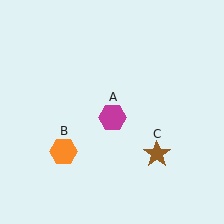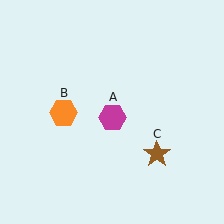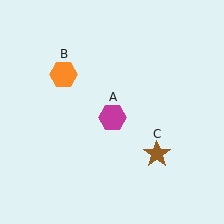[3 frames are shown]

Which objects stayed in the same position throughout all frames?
Magenta hexagon (object A) and brown star (object C) remained stationary.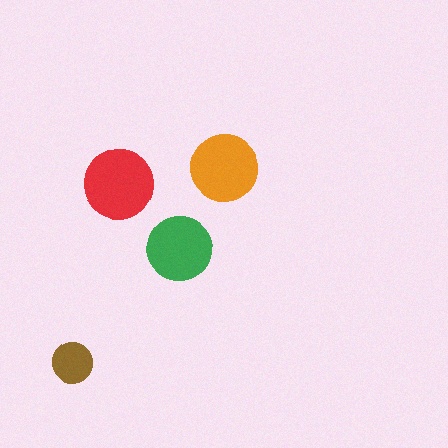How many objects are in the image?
There are 4 objects in the image.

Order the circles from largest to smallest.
the red one, the orange one, the green one, the brown one.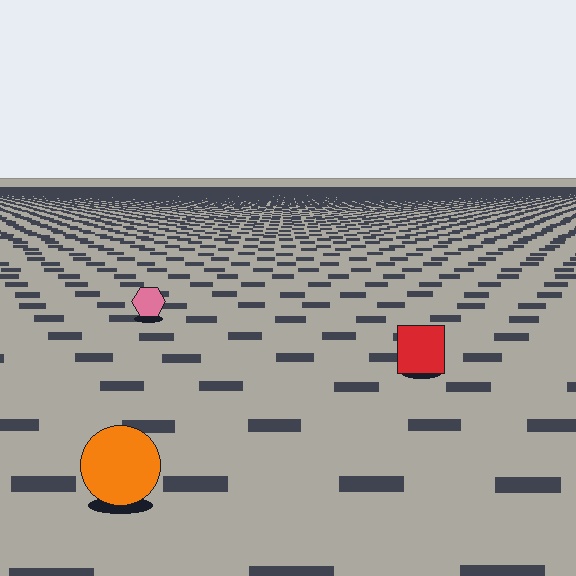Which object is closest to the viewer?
The orange circle is closest. The texture marks near it are larger and more spread out.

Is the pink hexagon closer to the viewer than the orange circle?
No. The orange circle is closer — you can tell from the texture gradient: the ground texture is coarser near it.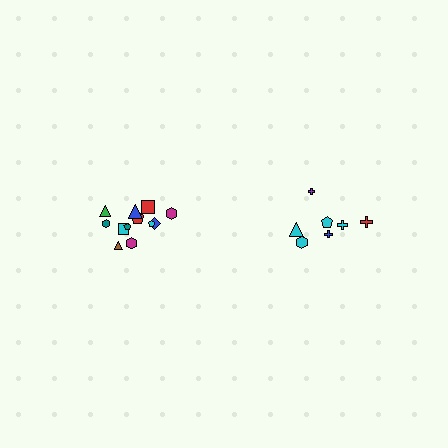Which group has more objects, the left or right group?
The left group.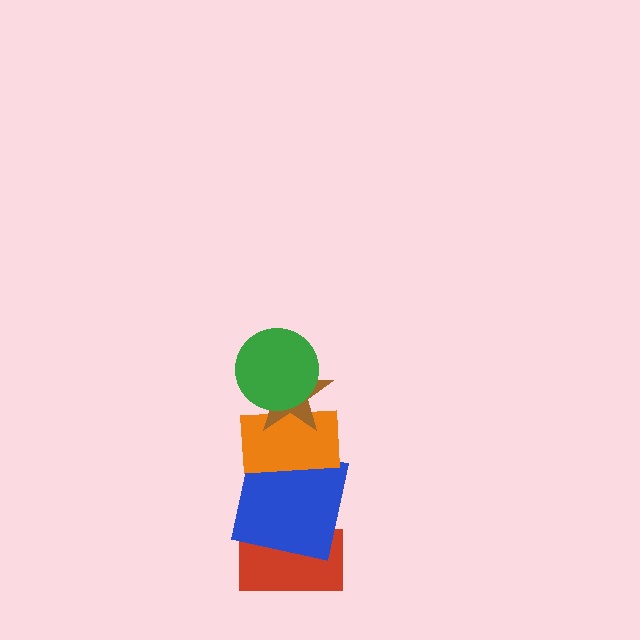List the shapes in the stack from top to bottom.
From top to bottom: the green circle, the brown star, the orange rectangle, the blue square, the red rectangle.